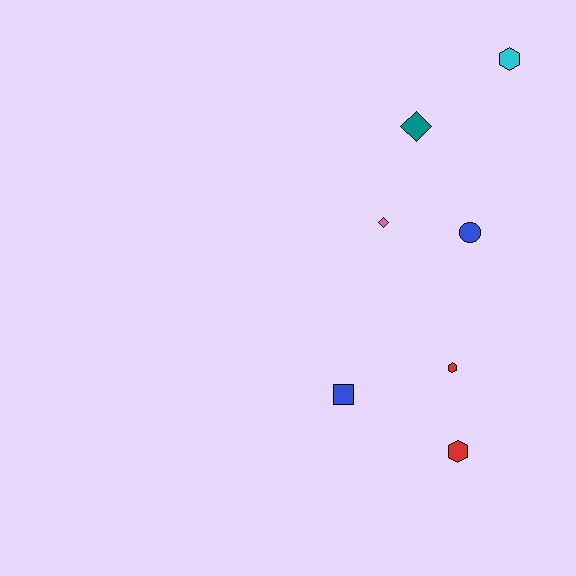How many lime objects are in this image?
There are no lime objects.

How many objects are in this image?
There are 7 objects.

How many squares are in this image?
There is 1 square.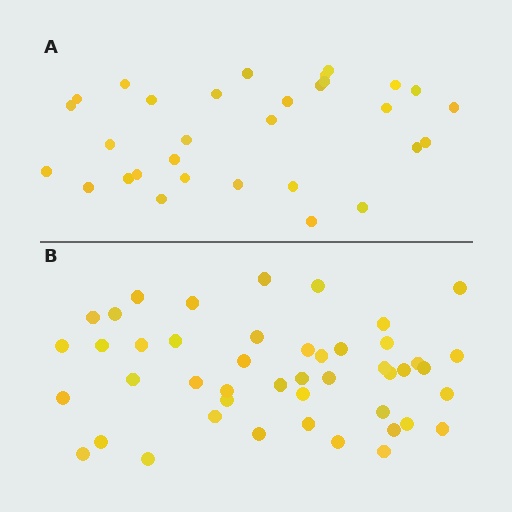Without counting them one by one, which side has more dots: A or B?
Region B (the bottom region) has more dots.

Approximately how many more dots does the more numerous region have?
Region B has approximately 15 more dots than region A.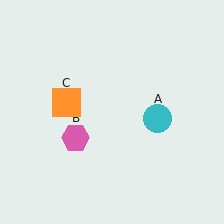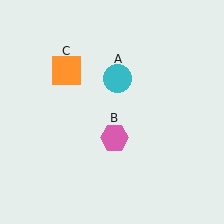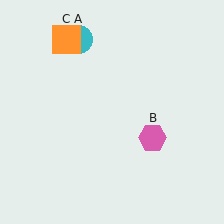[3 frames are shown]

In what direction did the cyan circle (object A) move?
The cyan circle (object A) moved up and to the left.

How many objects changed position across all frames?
3 objects changed position: cyan circle (object A), pink hexagon (object B), orange square (object C).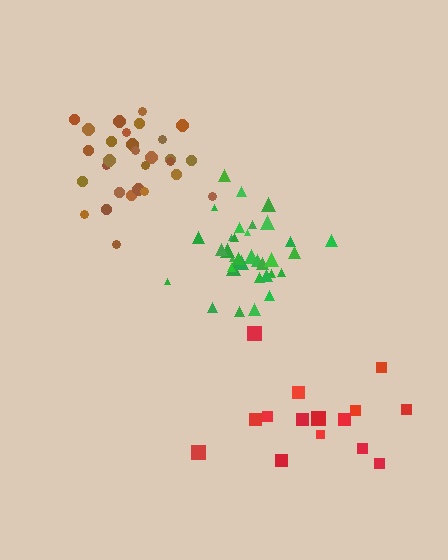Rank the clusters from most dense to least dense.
green, brown, red.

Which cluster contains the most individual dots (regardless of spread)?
Green (34).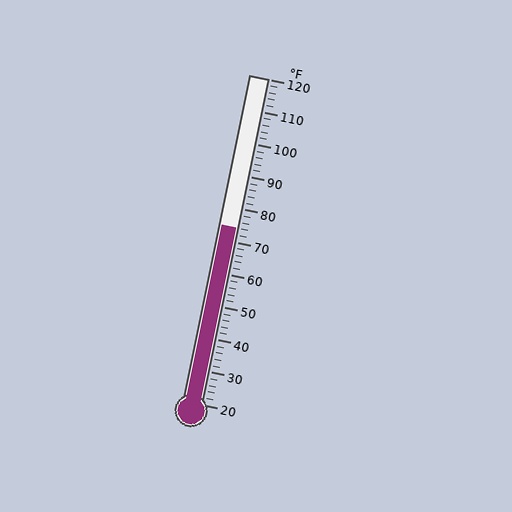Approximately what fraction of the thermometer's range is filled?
The thermometer is filled to approximately 55% of its range.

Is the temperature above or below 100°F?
The temperature is below 100°F.